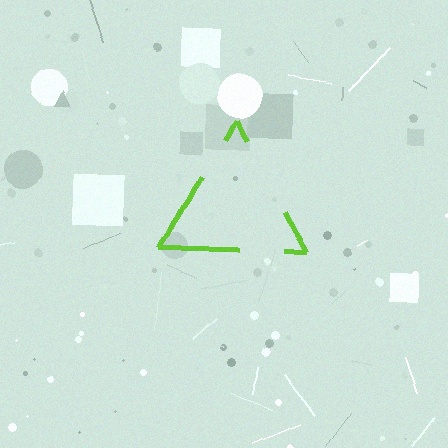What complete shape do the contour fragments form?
The contour fragments form a triangle.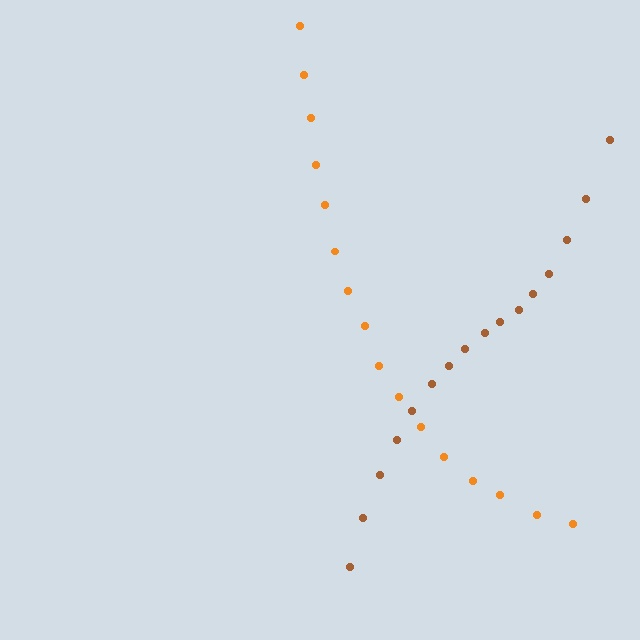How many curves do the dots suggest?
There are 2 distinct paths.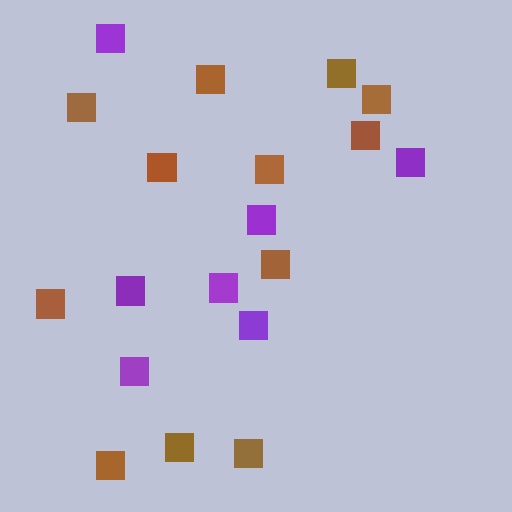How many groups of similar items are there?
There are 2 groups: one group of brown squares (12) and one group of purple squares (7).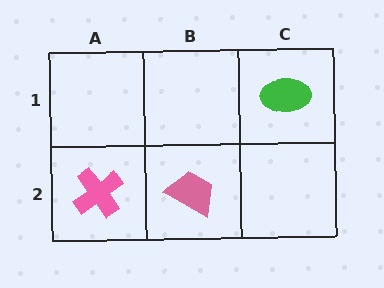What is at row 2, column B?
A pink trapezoid.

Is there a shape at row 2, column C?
No, that cell is empty.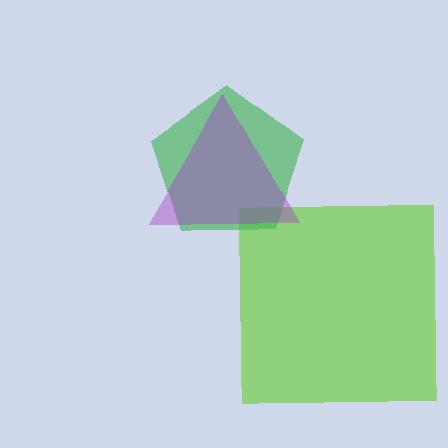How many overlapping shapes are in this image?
There are 3 overlapping shapes in the image.